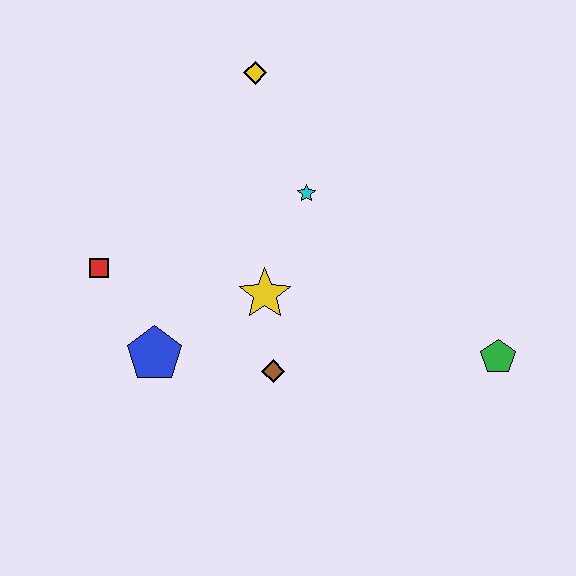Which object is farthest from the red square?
The green pentagon is farthest from the red square.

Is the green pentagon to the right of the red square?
Yes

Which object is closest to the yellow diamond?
The cyan star is closest to the yellow diamond.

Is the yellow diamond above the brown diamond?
Yes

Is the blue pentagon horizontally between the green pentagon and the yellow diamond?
No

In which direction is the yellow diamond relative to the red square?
The yellow diamond is above the red square.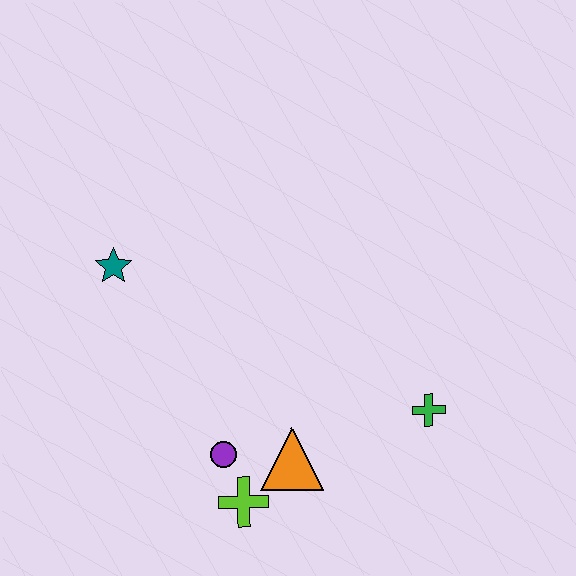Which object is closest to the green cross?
The orange triangle is closest to the green cross.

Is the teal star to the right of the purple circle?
No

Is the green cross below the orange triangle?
No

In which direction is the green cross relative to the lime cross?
The green cross is to the right of the lime cross.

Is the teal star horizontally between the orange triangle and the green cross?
No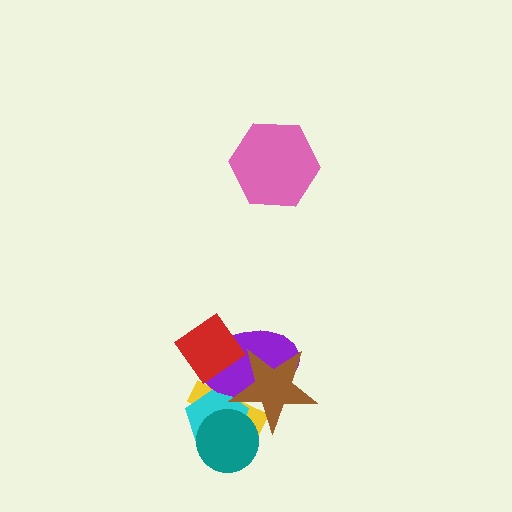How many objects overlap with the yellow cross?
4 objects overlap with the yellow cross.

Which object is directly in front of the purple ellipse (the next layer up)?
The red diamond is directly in front of the purple ellipse.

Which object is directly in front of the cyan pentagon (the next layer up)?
The purple ellipse is directly in front of the cyan pentagon.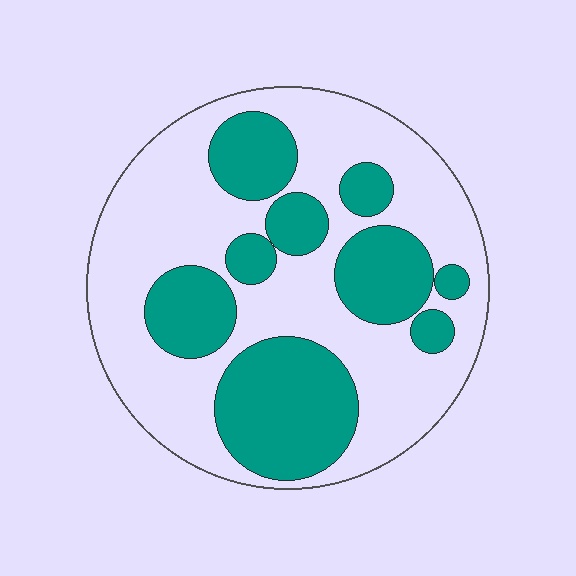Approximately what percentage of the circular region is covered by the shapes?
Approximately 35%.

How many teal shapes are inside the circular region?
9.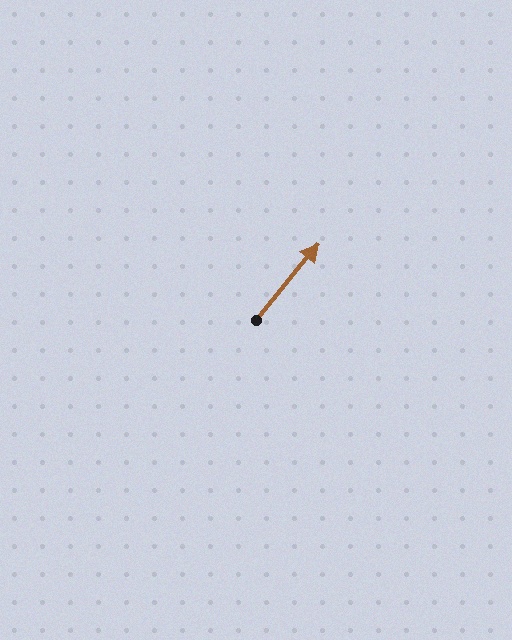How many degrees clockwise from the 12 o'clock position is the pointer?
Approximately 39 degrees.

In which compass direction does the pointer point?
Northeast.